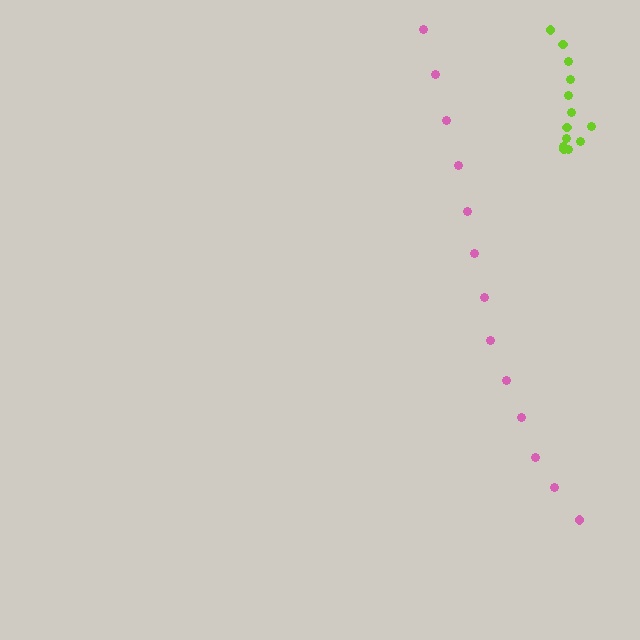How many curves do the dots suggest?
There are 2 distinct paths.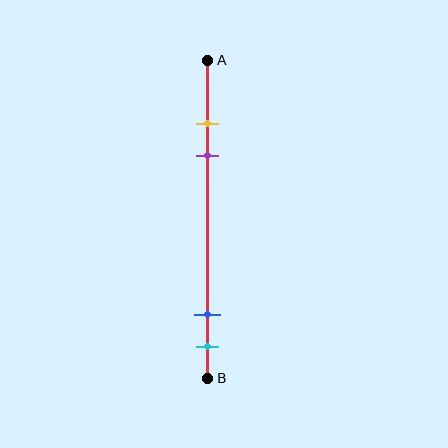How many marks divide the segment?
There are 4 marks dividing the segment.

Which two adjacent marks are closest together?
The yellow and purple marks are the closest adjacent pair.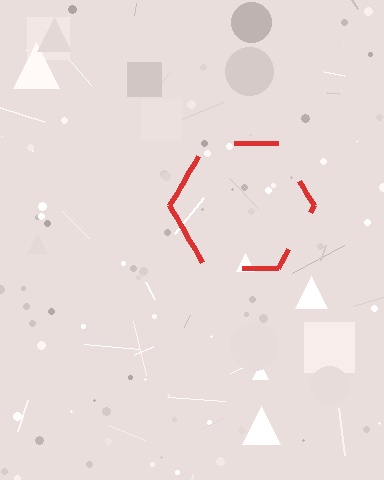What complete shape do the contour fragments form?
The contour fragments form a hexagon.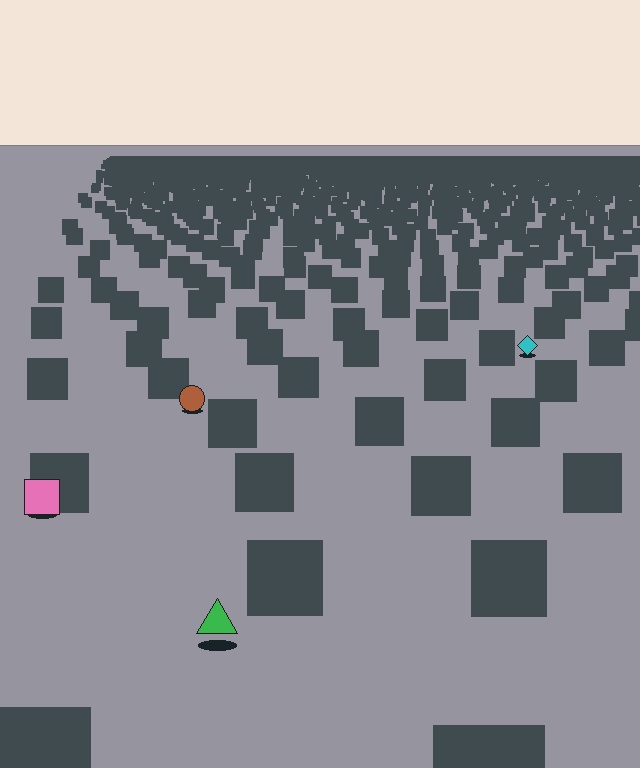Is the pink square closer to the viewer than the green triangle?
No. The green triangle is closer — you can tell from the texture gradient: the ground texture is coarser near it.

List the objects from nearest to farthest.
From nearest to farthest: the green triangle, the pink square, the brown circle, the cyan diamond.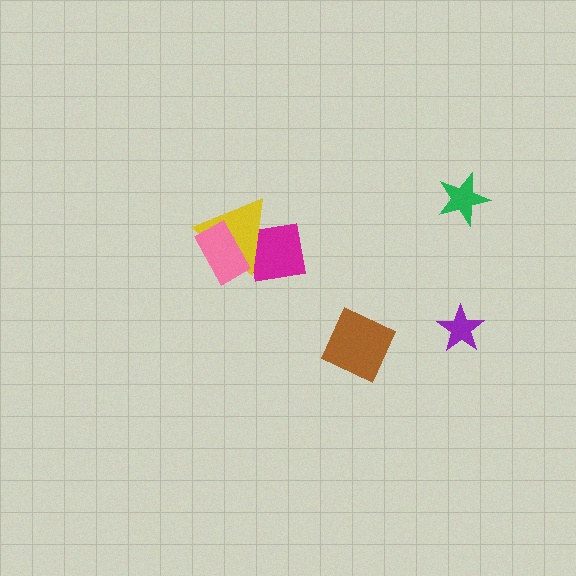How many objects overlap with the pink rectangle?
2 objects overlap with the pink rectangle.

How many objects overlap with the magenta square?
2 objects overlap with the magenta square.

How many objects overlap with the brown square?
0 objects overlap with the brown square.